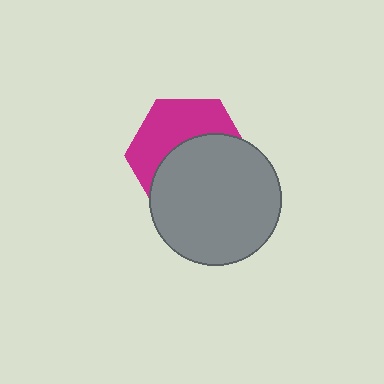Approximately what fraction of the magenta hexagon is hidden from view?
Roughly 56% of the magenta hexagon is hidden behind the gray circle.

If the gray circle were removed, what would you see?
You would see the complete magenta hexagon.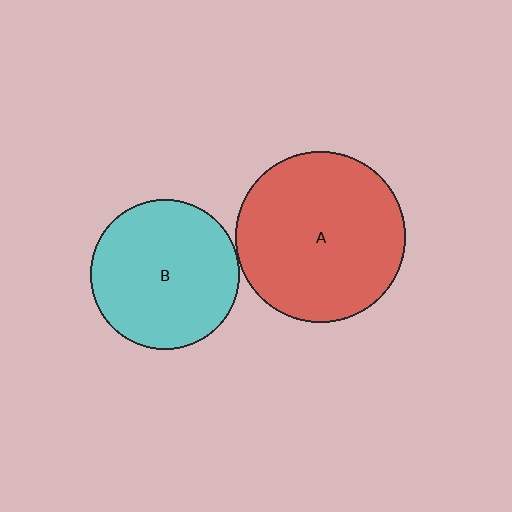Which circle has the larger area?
Circle A (red).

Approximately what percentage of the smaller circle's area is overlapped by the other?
Approximately 5%.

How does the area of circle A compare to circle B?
Approximately 1.3 times.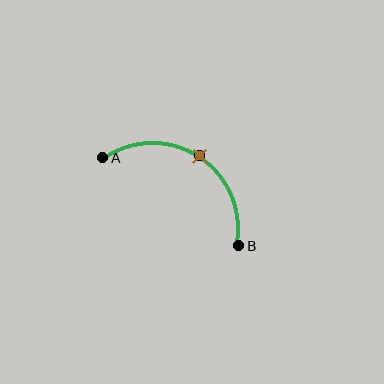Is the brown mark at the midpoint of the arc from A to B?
Yes. The brown mark lies on the arc at equal arc-length from both A and B — it is the arc midpoint.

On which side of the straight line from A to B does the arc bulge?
The arc bulges above the straight line connecting A and B.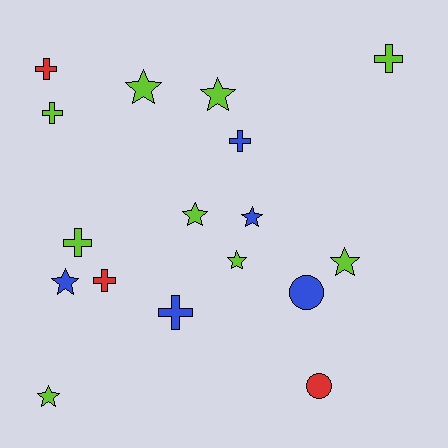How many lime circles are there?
There are no lime circles.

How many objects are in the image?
There are 17 objects.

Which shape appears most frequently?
Star, with 8 objects.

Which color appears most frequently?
Lime, with 9 objects.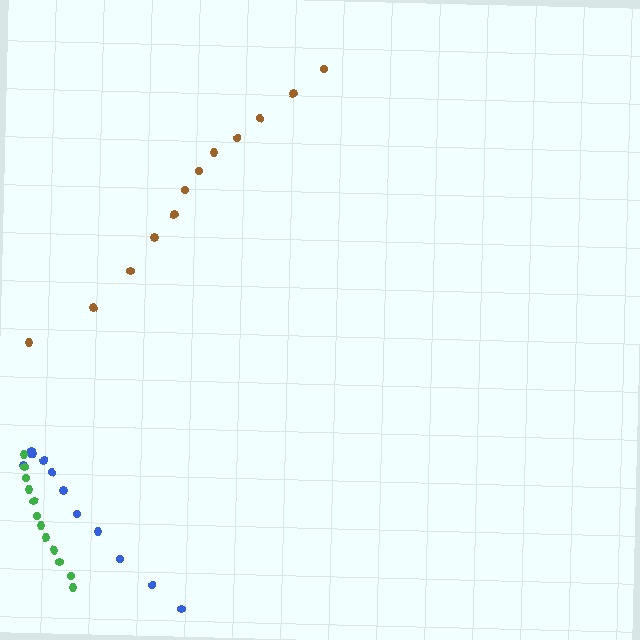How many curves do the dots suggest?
There are 3 distinct paths.